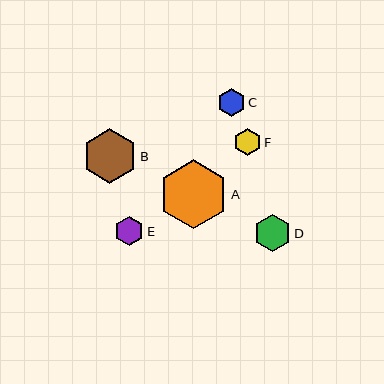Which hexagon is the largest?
Hexagon A is the largest with a size of approximately 69 pixels.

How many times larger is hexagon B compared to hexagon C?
Hexagon B is approximately 2.0 times the size of hexagon C.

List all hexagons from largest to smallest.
From largest to smallest: A, B, D, E, C, F.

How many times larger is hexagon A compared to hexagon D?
Hexagon A is approximately 1.8 times the size of hexagon D.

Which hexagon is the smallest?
Hexagon F is the smallest with a size of approximately 27 pixels.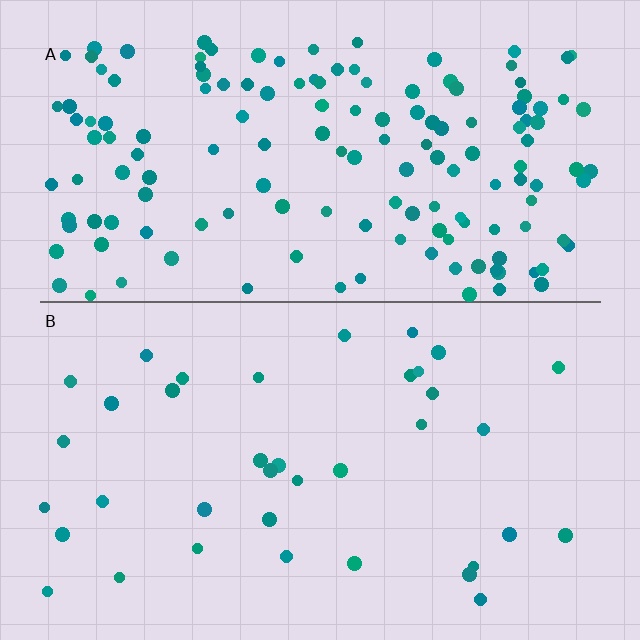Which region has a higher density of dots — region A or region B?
A (the top).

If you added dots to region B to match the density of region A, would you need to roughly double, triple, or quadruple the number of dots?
Approximately quadruple.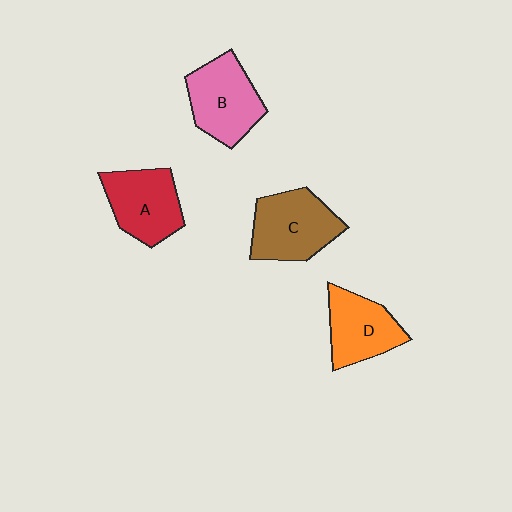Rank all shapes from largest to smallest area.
From largest to smallest: C (brown), B (pink), A (red), D (orange).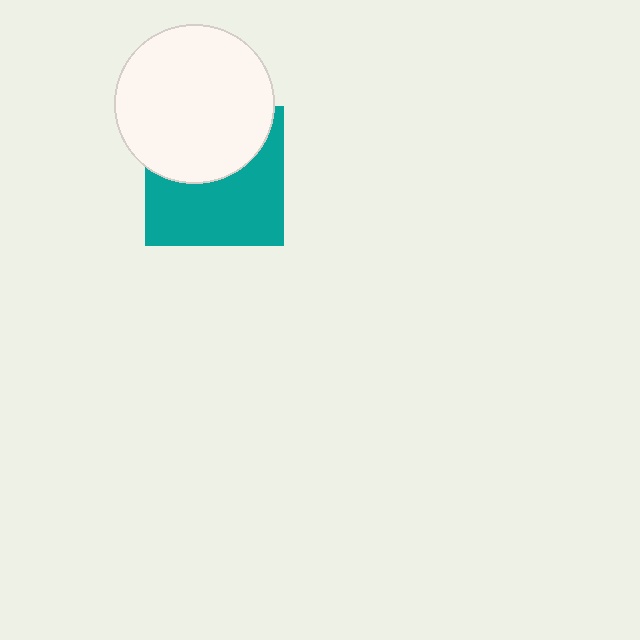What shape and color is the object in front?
The object in front is a white circle.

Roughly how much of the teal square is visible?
About half of it is visible (roughly 56%).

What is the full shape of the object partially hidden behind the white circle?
The partially hidden object is a teal square.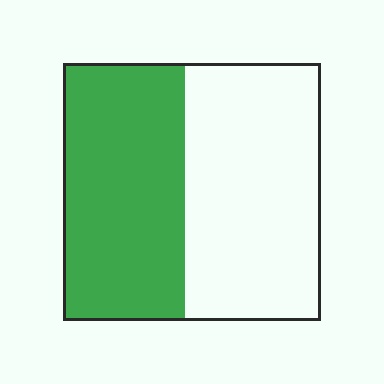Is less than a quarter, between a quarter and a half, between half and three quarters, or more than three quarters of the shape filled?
Between a quarter and a half.